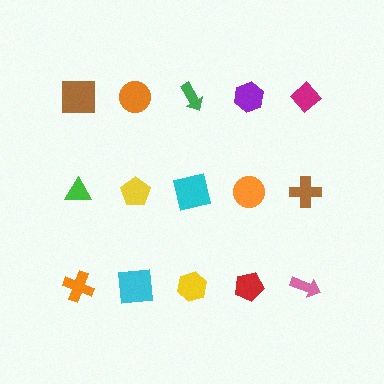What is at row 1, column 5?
A magenta diamond.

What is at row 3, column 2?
A cyan square.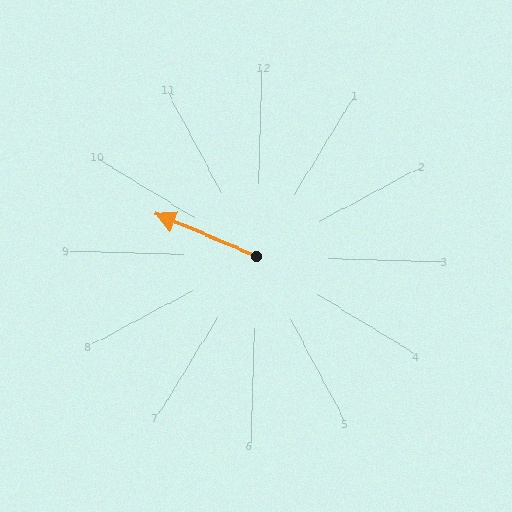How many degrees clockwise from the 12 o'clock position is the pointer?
Approximately 291 degrees.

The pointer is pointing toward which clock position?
Roughly 10 o'clock.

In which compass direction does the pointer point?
West.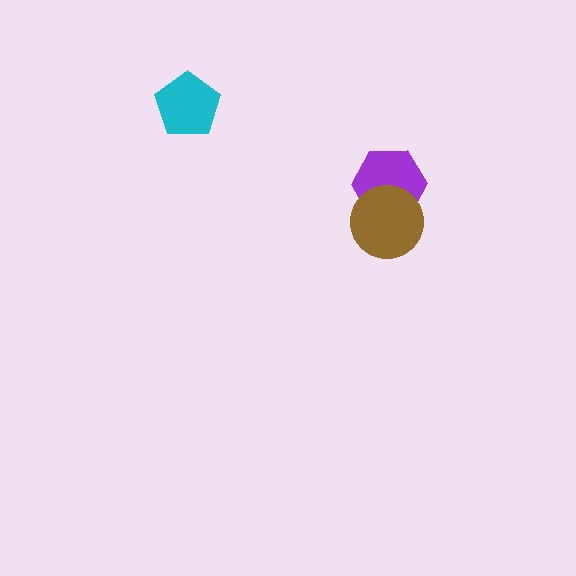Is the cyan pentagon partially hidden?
No, no other shape covers it.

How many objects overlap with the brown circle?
1 object overlaps with the brown circle.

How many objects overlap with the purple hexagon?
1 object overlaps with the purple hexagon.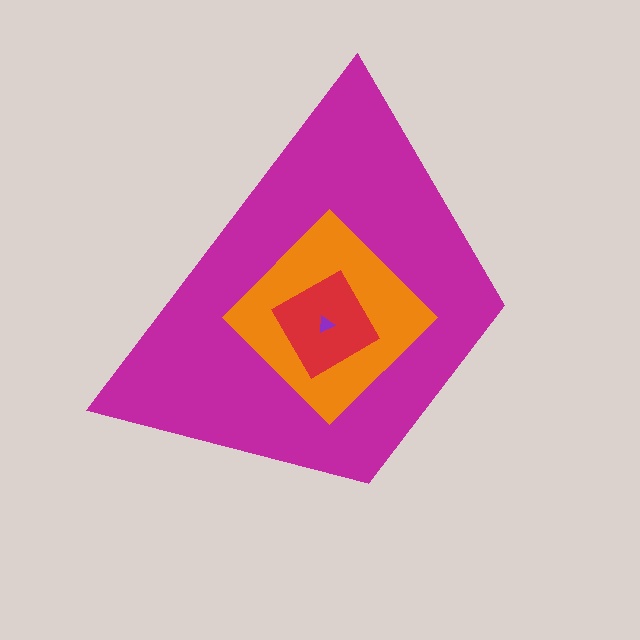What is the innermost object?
The purple triangle.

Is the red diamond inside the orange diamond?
Yes.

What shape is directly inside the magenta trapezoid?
The orange diamond.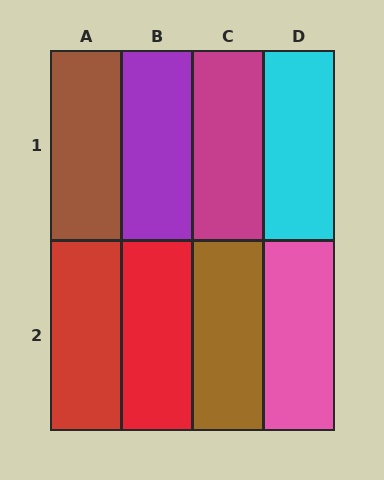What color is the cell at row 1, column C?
Magenta.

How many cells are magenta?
1 cell is magenta.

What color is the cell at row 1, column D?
Cyan.